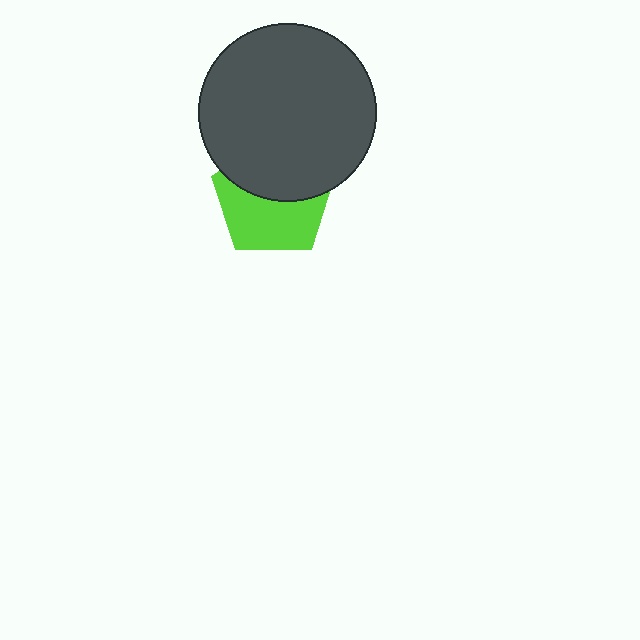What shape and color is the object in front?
The object in front is a dark gray circle.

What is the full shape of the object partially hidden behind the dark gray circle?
The partially hidden object is a lime pentagon.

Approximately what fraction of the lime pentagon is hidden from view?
Roughly 47% of the lime pentagon is hidden behind the dark gray circle.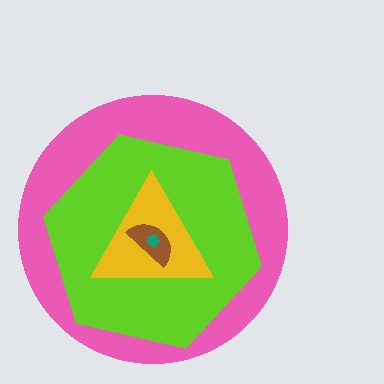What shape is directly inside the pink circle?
The lime hexagon.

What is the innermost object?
The teal pentagon.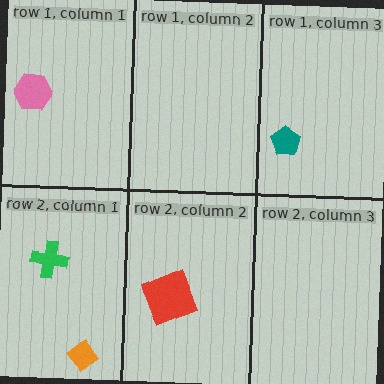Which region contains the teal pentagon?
The row 1, column 3 region.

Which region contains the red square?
The row 2, column 2 region.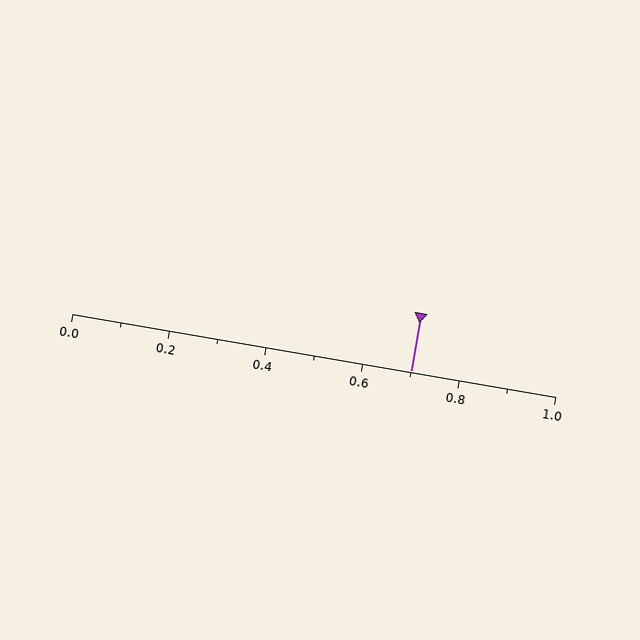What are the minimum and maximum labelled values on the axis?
The axis runs from 0.0 to 1.0.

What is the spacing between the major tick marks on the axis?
The major ticks are spaced 0.2 apart.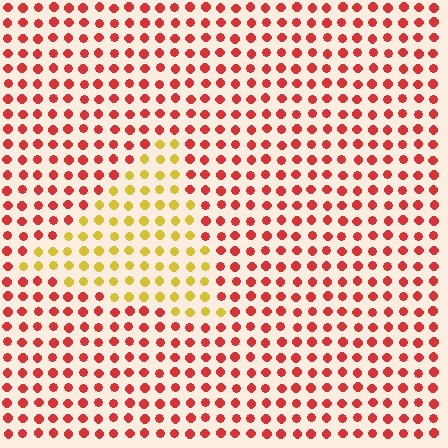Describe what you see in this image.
The image is filled with small red elements in a uniform arrangement. A triangle-shaped region is visible where the elements are tinted to a slightly different hue, forming a subtle color boundary.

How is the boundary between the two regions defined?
The boundary is defined purely by a slight shift in hue (about 55 degrees). Spacing, size, and orientation are identical on both sides.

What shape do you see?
I see a triangle.